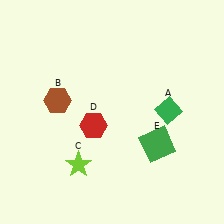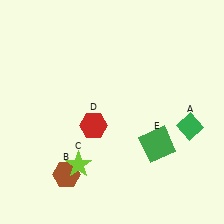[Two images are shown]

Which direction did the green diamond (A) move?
The green diamond (A) moved right.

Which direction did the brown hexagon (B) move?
The brown hexagon (B) moved down.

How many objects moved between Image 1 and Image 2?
2 objects moved between the two images.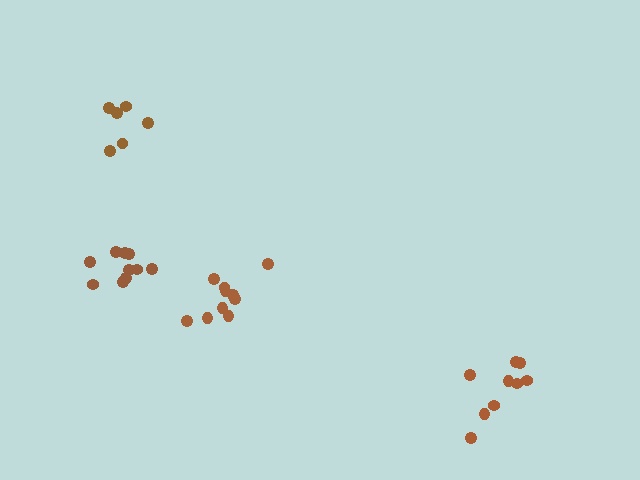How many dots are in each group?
Group 1: 10 dots, Group 2: 9 dots, Group 3: 10 dots, Group 4: 6 dots (35 total).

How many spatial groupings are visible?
There are 4 spatial groupings.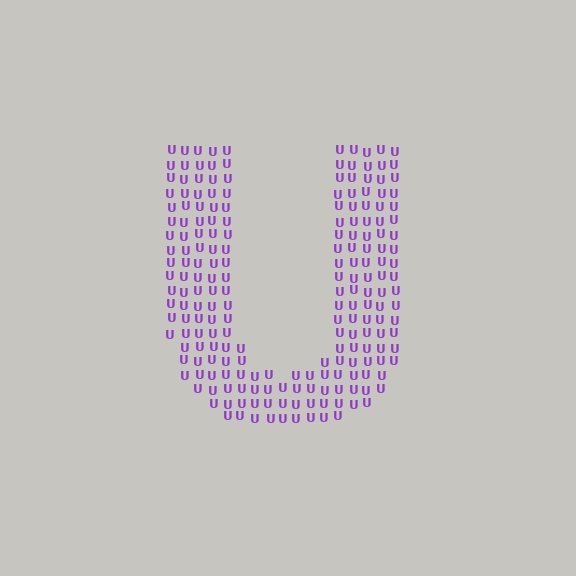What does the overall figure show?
The overall figure shows the letter U.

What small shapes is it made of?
It is made of small letter U's.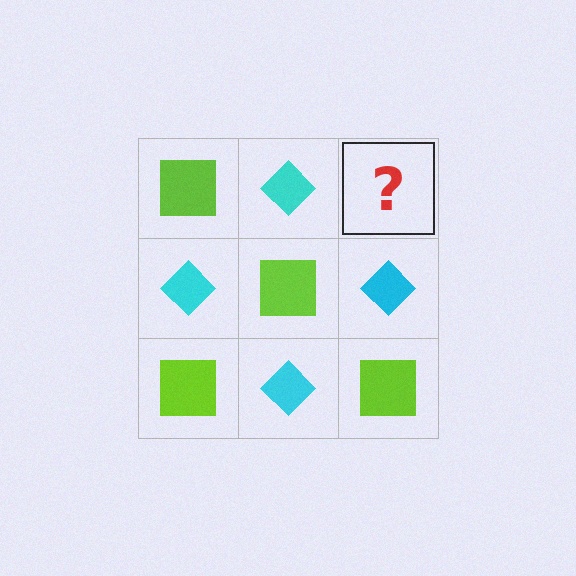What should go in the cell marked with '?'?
The missing cell should contain a lime square.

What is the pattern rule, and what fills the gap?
The rule is that it alternates lime square and cyan diamond in a checkerboard pattern. The gap should be filled with a lime square.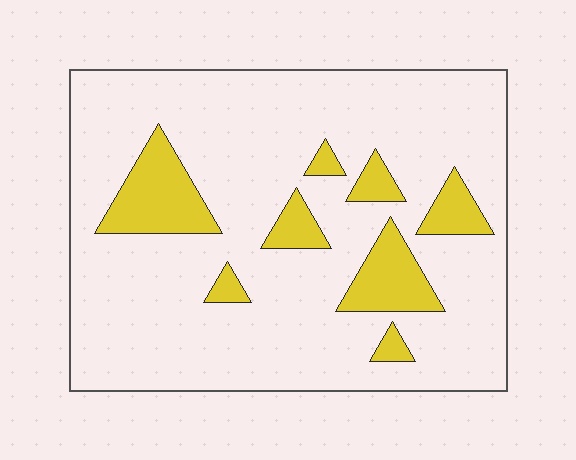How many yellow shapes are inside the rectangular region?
8.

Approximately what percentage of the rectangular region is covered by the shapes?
Approximately 15%.